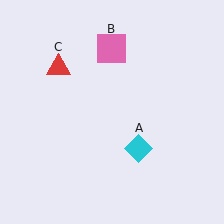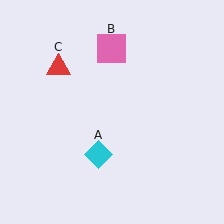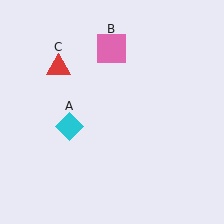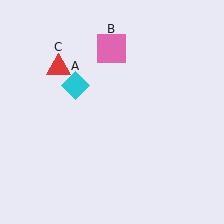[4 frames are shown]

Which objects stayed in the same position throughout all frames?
Pink square (object B) and red triangle (object C) remained stationary.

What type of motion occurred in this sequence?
The cyan diamond (object A) rotated clockwise around the center of the scene.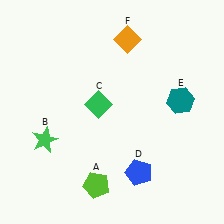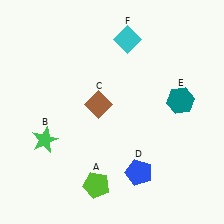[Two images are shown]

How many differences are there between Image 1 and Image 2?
There are 2 differences between the two images.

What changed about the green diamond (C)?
In Image 1, C is green. In Image 2, it changed to brown.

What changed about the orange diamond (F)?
In Image 1, F is orange. In Image 2, it changed to cyan.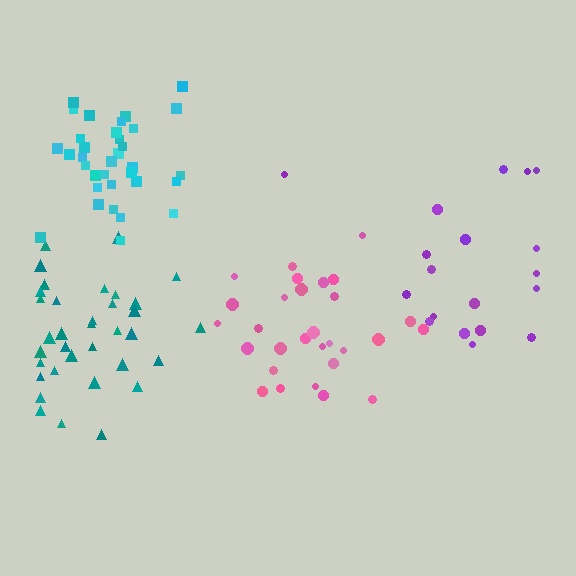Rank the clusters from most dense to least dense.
cyan, pink, teal, purple.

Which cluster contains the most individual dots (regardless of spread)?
Teal (35).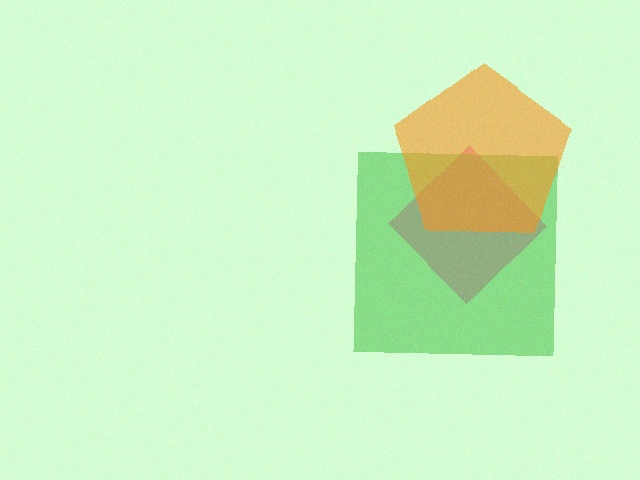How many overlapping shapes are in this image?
There are 3 overlapping shapes in the image.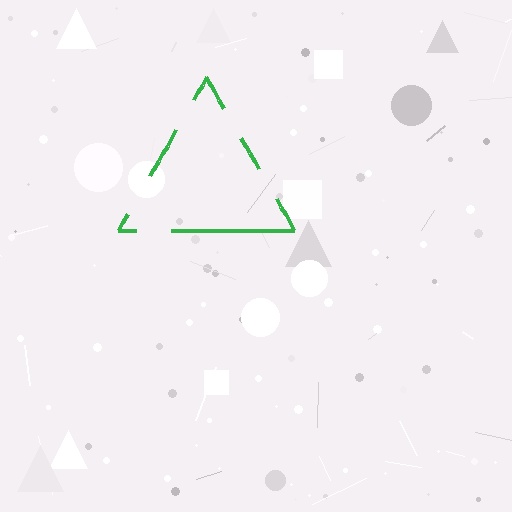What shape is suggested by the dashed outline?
The dashed outline suggests a triangle.